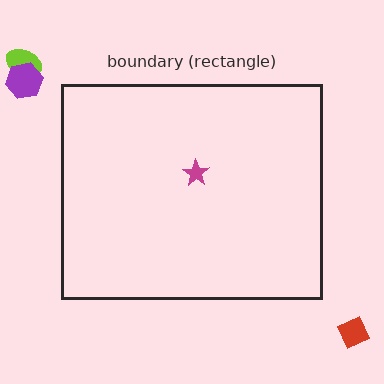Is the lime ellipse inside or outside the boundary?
Outside.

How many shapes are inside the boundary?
1 inside, 3 outside.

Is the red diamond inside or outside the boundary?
Outside.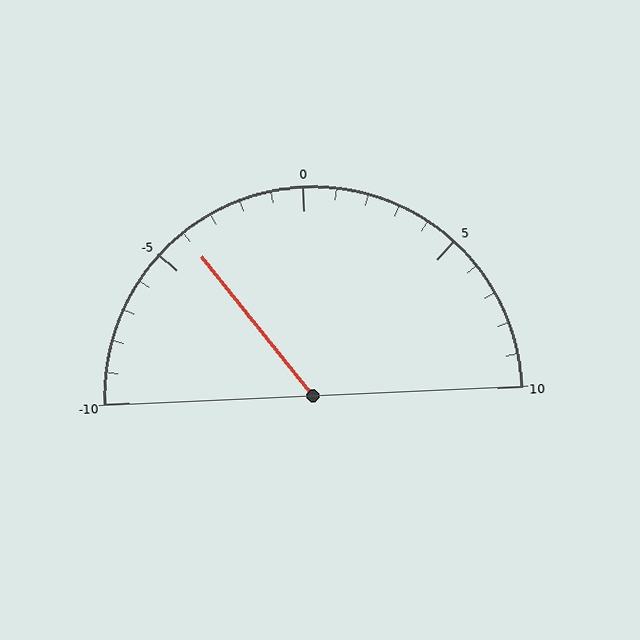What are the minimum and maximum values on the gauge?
The gauge ranges from -10 to 10.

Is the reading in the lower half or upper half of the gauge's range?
The reading is in the lower half of the range (-10 to 10).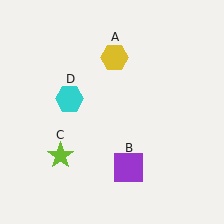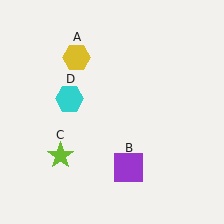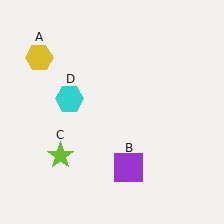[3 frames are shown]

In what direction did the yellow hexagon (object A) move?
The yellow hexagon (object A) moved left.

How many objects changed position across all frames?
1 object changed position: yellow hexagon (object A).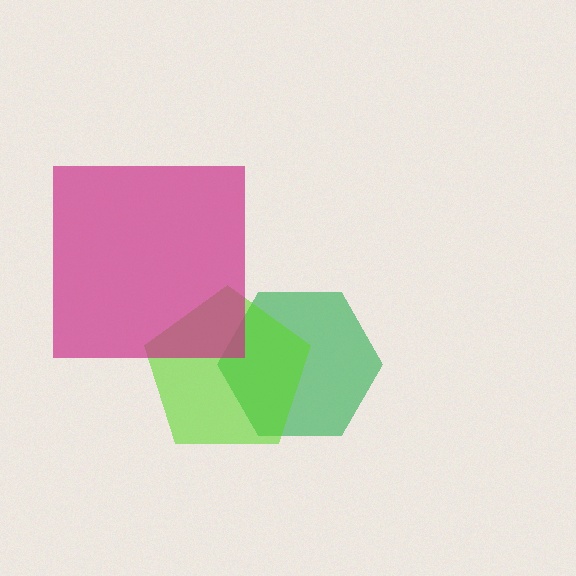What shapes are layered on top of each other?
The layered shapes are: a green hexagon, a lime pentagon, a magenta square.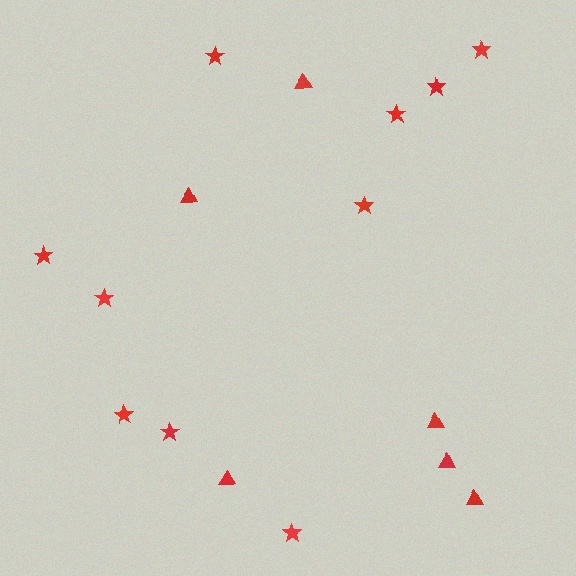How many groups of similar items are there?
There are 2 groups: one group of triangles (6) and one group of stars (10).